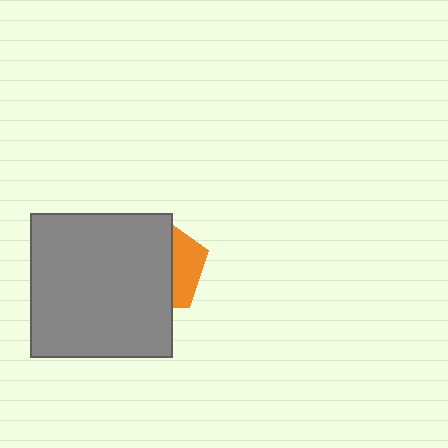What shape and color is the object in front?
The object in front is a gray rectangle.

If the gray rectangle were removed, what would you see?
You would see the complete orange pentagon.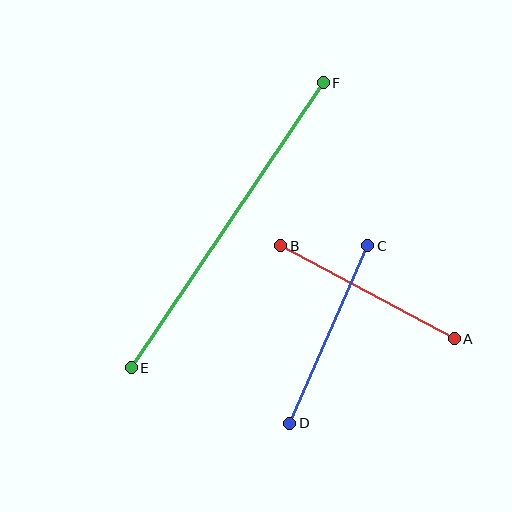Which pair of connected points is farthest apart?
Points E and F are farthest apart.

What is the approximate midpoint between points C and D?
The midpoint is at approximately (329, 335) pixels.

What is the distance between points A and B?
The distance is approximately 197 pixels.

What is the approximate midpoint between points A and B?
The midpoint is at approximately (367, 292) pixels.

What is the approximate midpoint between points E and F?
The midpoint is at approximately (227, 225) pixels.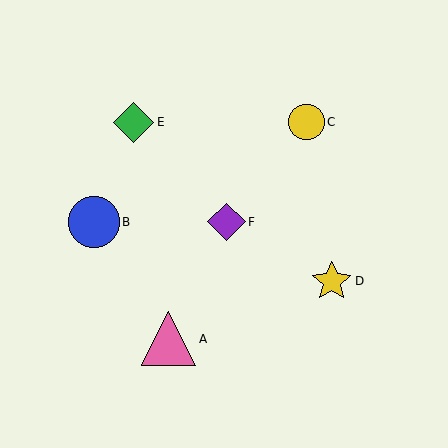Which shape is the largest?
The pink triangle (labeled A) is the largest.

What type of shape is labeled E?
Shape E is a green diamond.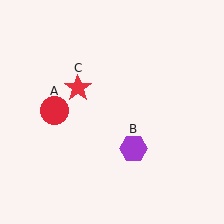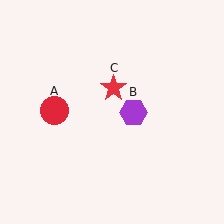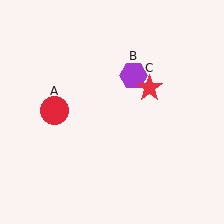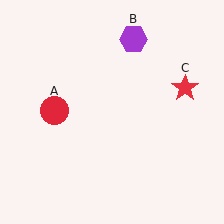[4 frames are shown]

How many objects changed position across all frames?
2 objects changed position: purple hexagon (object B), red star (object C).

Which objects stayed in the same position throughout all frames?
Red circle (object A) remained stationary.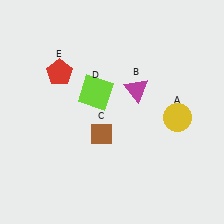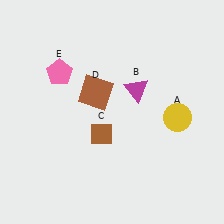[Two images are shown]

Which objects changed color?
D changed from lime to brown. E changed from red to pink.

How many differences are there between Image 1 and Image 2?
There are 2 differences between the two images.